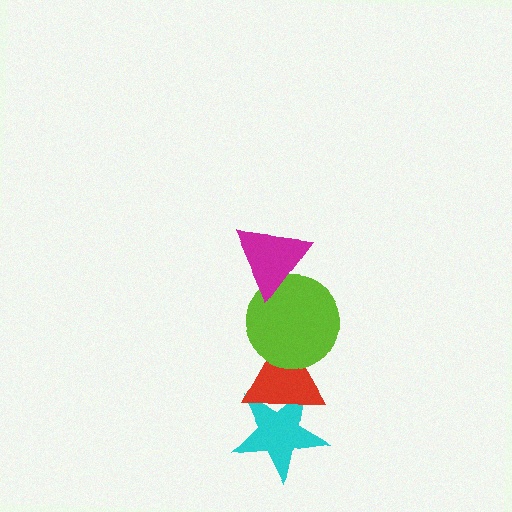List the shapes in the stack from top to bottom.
From top to bottom: the magenta triangle, the lime circle, the red triangle, the cyan star.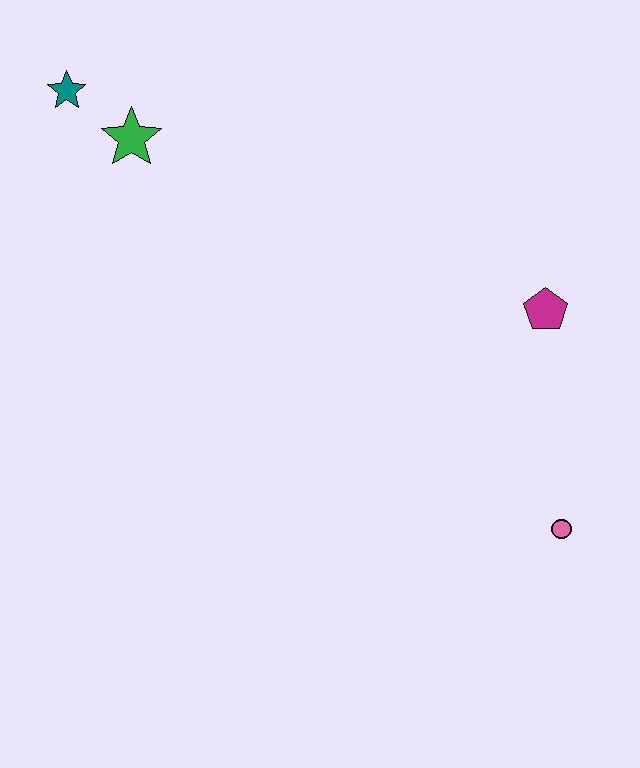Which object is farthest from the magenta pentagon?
The teal star is farthest from the magenta pentagon.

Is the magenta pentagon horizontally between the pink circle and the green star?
Yes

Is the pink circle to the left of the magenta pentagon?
No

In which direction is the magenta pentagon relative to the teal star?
The magenta pentagon is to the right of the teal star.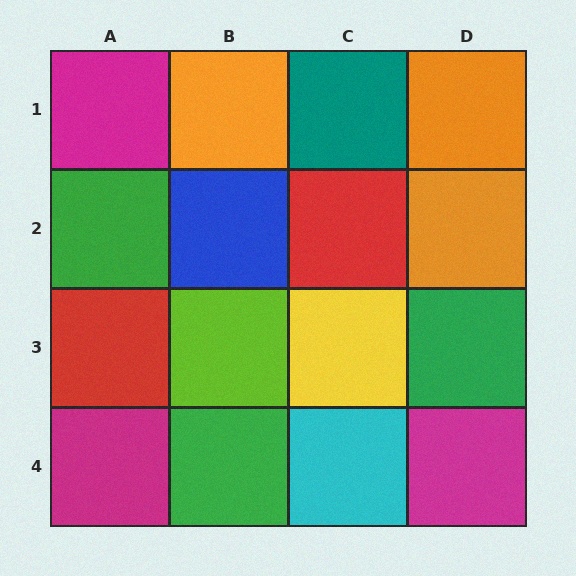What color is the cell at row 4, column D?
Magenta.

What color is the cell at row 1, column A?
Magenta.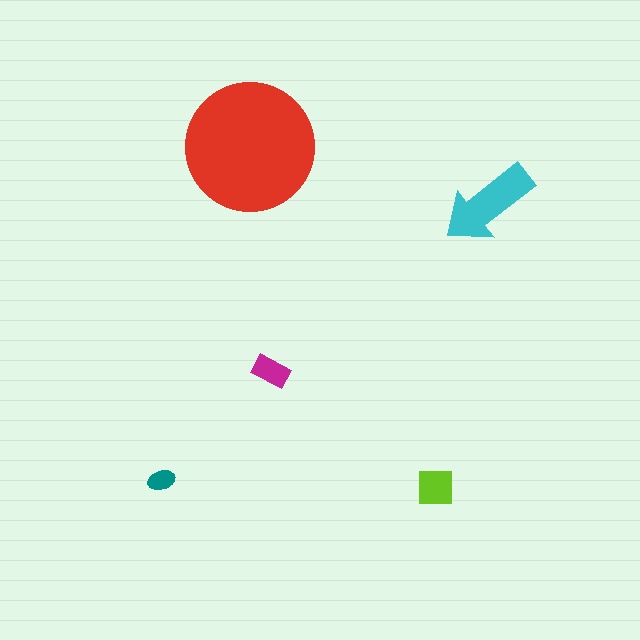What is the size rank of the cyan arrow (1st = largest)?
2nd.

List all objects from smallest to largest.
The teal ellipse, the magenta rectangle, the lime square, the cyan arrow, the red circle.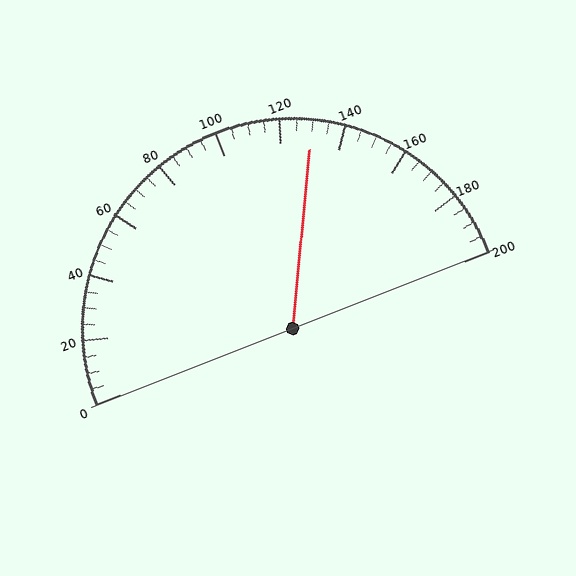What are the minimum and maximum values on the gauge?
The gauge ranges from 0 to 200.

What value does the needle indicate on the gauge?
The needle indicates approximately 130.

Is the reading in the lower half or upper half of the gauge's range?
The reading is in the upper half of the range (0 to 200).